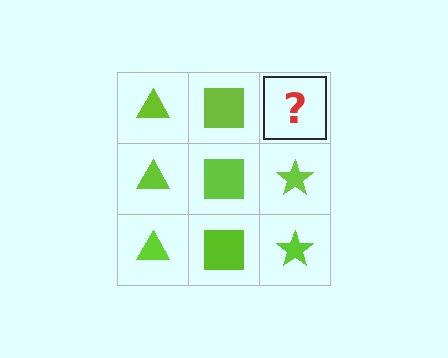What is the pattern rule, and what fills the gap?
The rule is that each column has a consistent shape. The gap should be filled with a lime star.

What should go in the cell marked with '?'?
The missing cell should contain a lime star.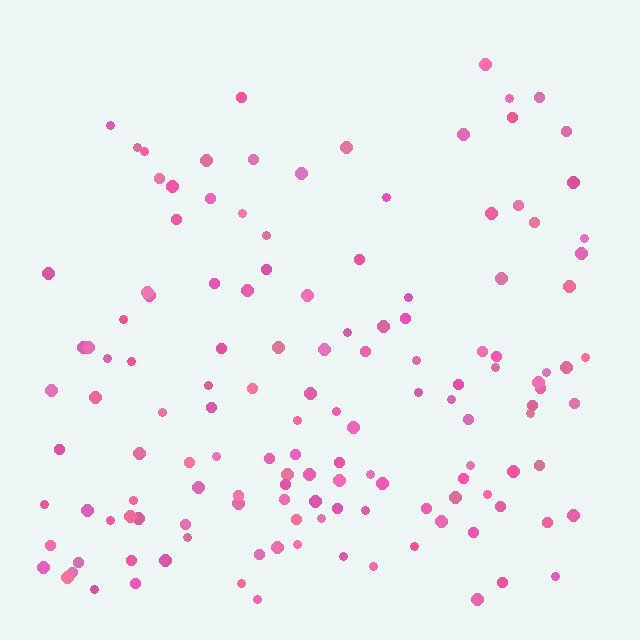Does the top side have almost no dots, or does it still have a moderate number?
Still a moderate number, just noticeably fewer than the bottom.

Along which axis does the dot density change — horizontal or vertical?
Vertical.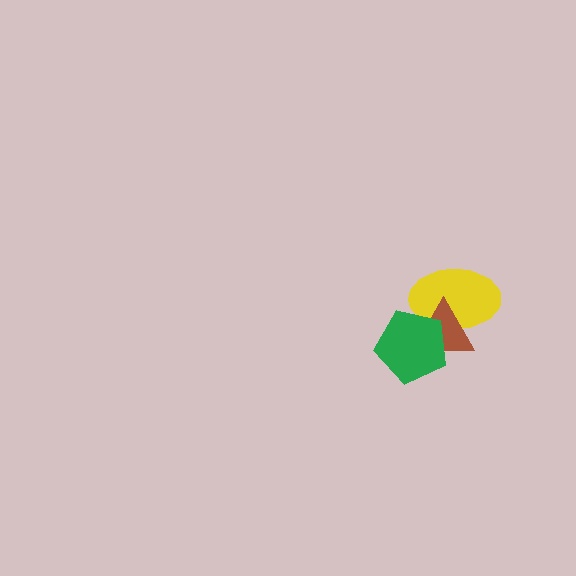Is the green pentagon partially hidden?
No, no other shape covers it.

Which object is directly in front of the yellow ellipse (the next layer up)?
The brown triangle is directly in front of the yellow ellipse.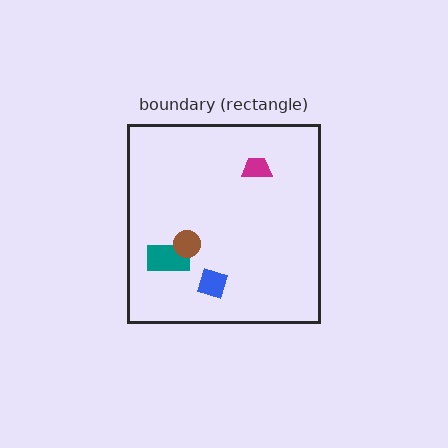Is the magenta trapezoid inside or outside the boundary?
Inside.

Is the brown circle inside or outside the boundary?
Inside.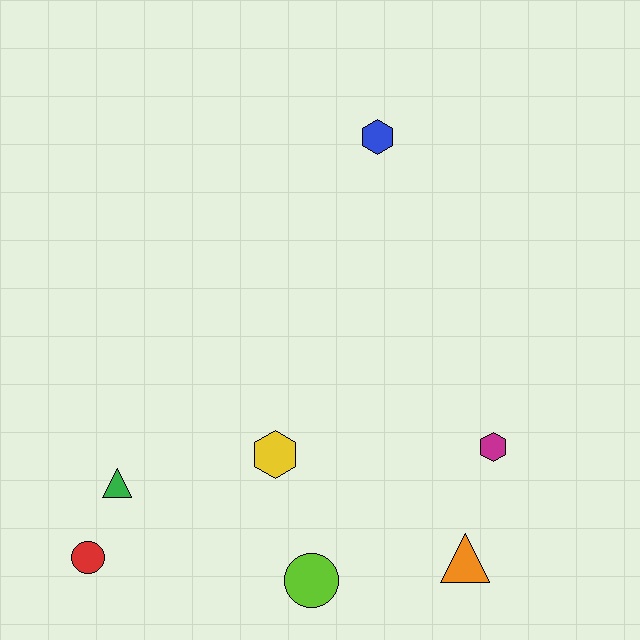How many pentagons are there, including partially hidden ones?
There are no pentagons.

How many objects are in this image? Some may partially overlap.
There are 7 objects.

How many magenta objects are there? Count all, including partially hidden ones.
There is 1 magenta object.